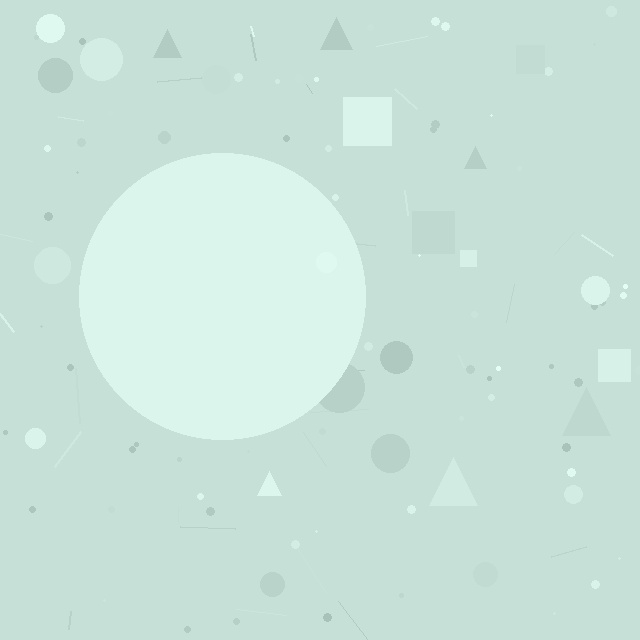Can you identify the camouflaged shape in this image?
The camouflaged shape is a circle.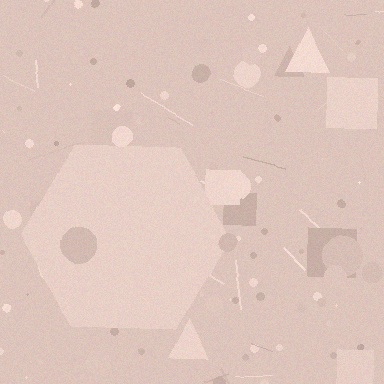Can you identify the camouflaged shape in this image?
The camouflaged shape is a hexagon.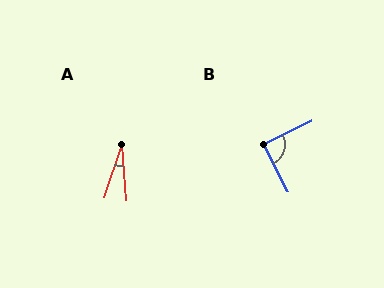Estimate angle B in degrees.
Approximately 88 degrees.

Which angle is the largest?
B, at approximately 88 degrees.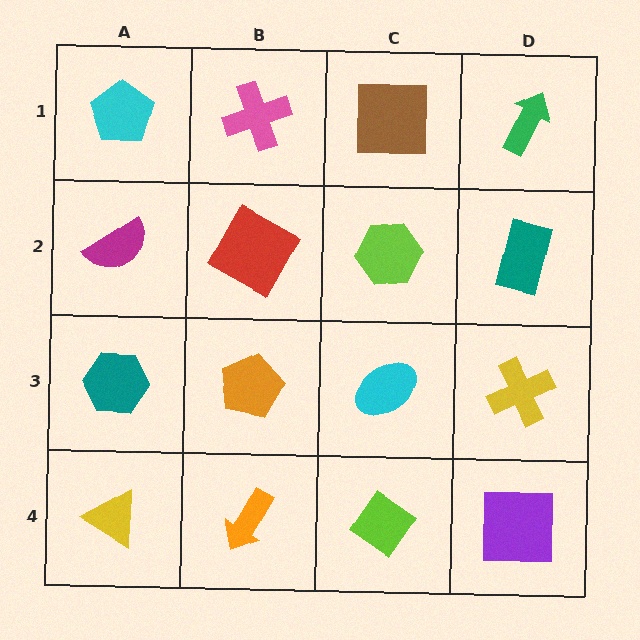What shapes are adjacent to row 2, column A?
A cyan pentagon (row 1, column A), a teal hexagon (row 3, column A), a red square (row 2, column B).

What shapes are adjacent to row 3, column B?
A red square (row 2, column B), an orange arrow (row 4, column B), a teal hexagon (row 3, column A), a cyan ellipse (row 3, column C).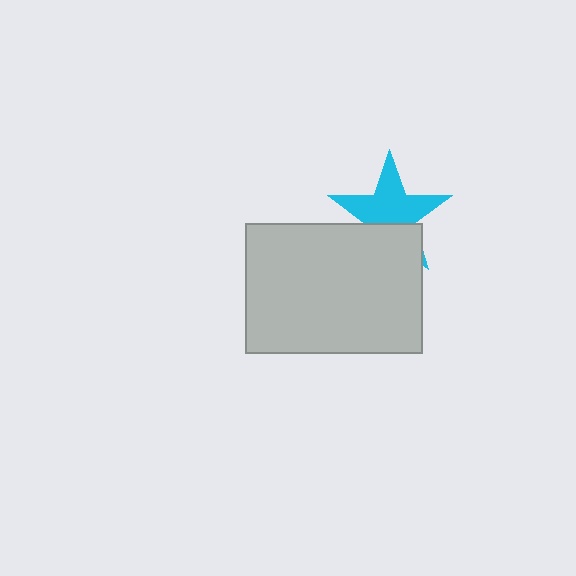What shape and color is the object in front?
The object in front is a light gray rectangle.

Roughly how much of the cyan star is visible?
About half of it is visible (roughly 63%).